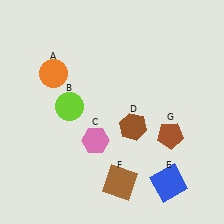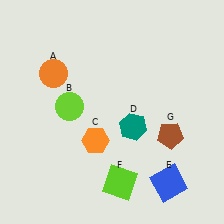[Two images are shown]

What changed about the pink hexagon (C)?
In Image 1, C is pink. In Image 2, it changed to orange.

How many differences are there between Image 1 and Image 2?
There are 3 differences between the two images.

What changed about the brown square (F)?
In Image 1, F is brown. In Image 2, it changed to lime.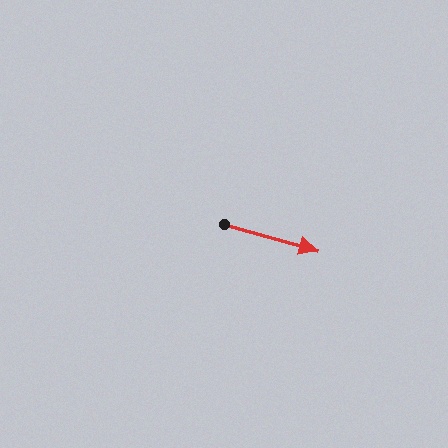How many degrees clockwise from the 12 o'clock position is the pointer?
Approximately 106 degrees.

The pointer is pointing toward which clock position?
Roughly 4 o'clock.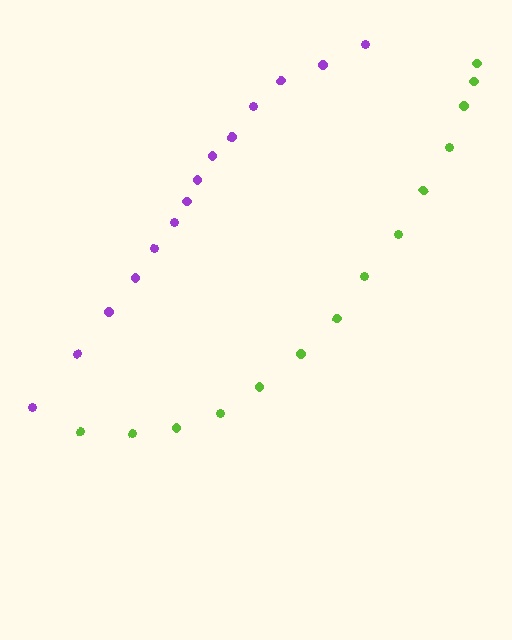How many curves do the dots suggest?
There are 2 distinct paths.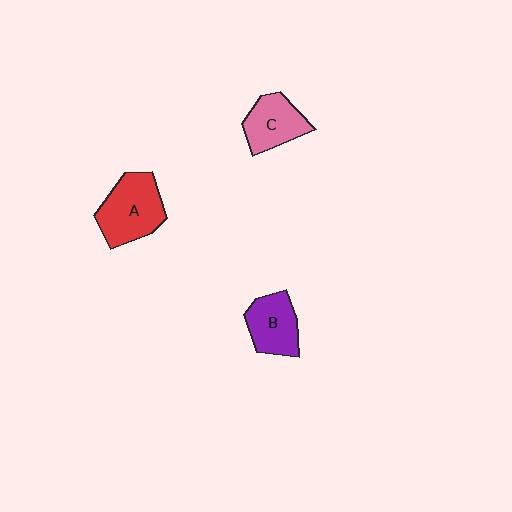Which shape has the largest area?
Shape A (red).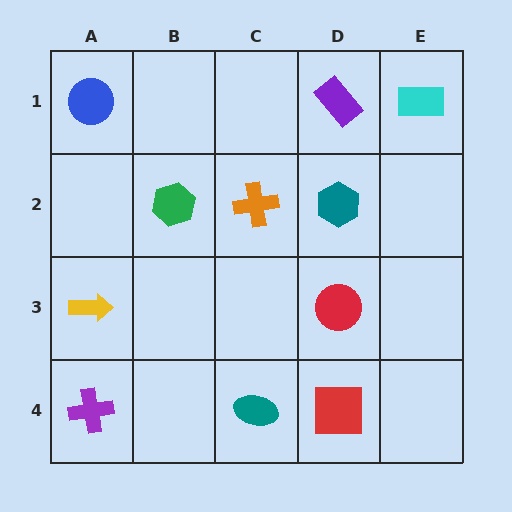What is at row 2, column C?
An orange cross.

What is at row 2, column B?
A green hexagon.